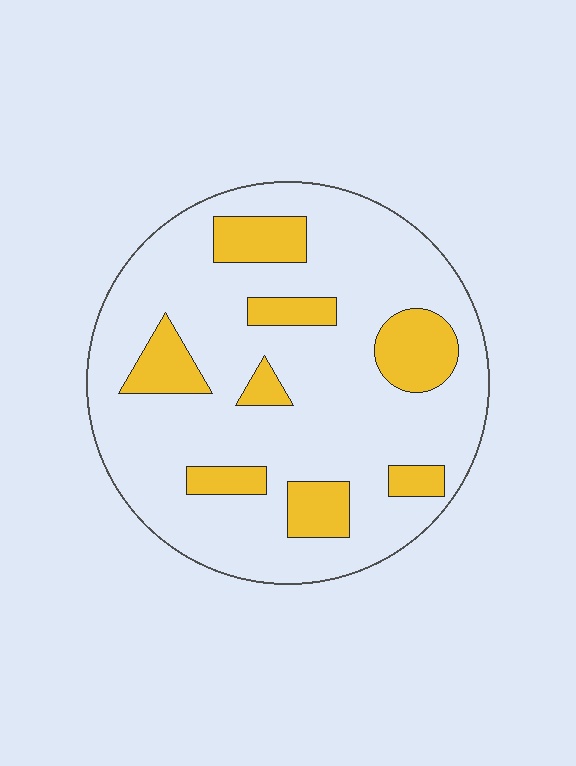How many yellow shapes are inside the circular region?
8.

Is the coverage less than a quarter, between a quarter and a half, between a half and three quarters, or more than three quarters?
Less than a quarter.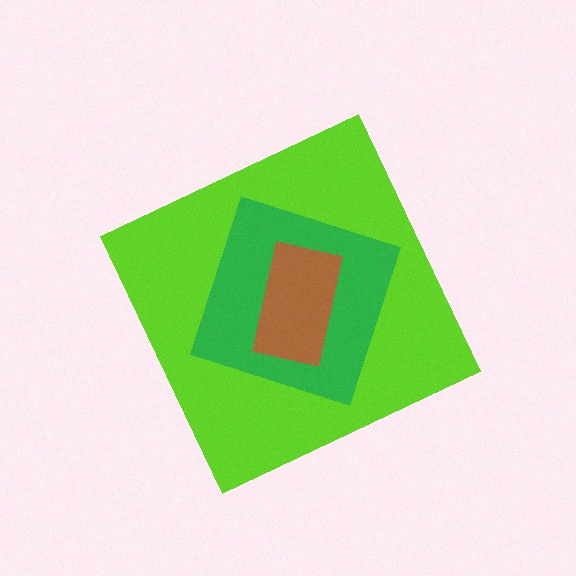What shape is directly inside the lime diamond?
The green square.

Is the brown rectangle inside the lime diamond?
Yes.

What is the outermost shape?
The lime diamond.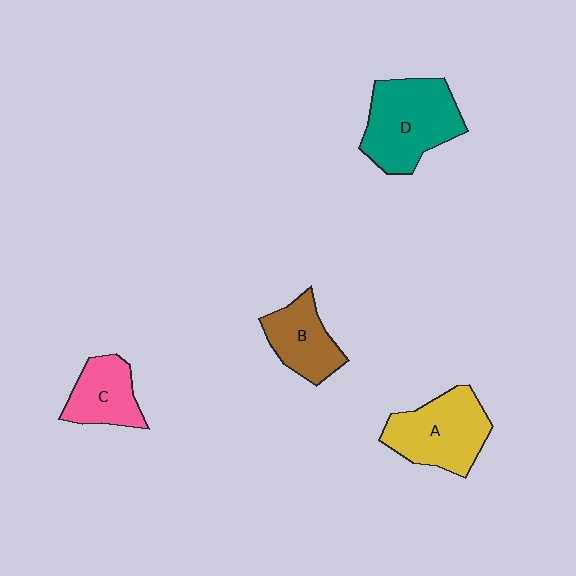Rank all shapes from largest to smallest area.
From largest to smallest: D (teal), A (yellow), B (brown), C (pink).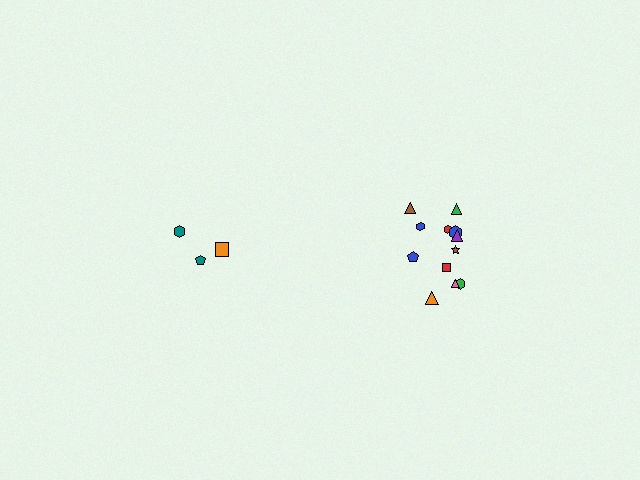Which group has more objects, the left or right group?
The right group.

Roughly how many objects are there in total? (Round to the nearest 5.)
Roughly 15 objects in total.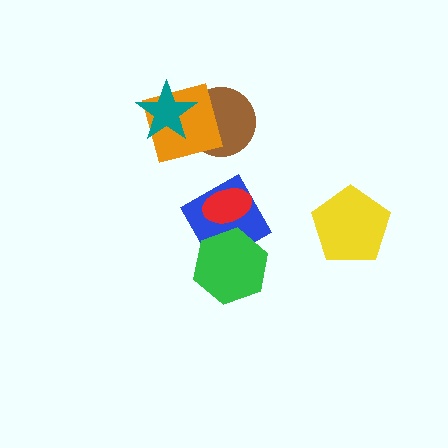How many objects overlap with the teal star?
2 objects overlap with the teal star.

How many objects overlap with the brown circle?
2 objects overlap with the brown circle.